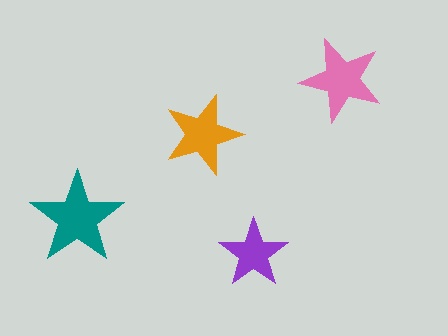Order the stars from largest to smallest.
the teal one, the pink one, the orange one, the purple one.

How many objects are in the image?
There are 4 objects in the image.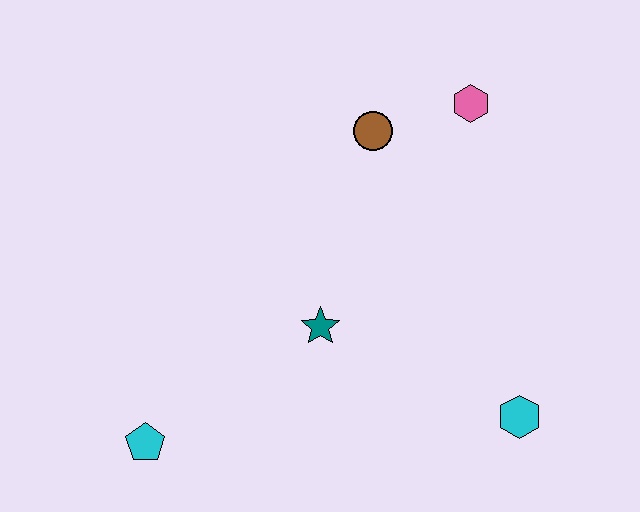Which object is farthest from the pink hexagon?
The cyan pentagon is farthest from the pink hexagon.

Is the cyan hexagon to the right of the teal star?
Yes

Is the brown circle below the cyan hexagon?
No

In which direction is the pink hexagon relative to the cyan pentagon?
The pink hexagon is above the cyan pentagon.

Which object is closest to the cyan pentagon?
The teal star is closest to the cyan pentagon.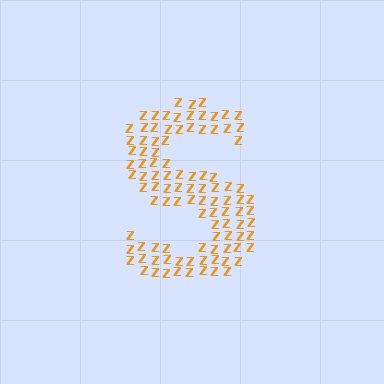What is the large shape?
The large shape is the letter S.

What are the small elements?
The small elements are letter Z's.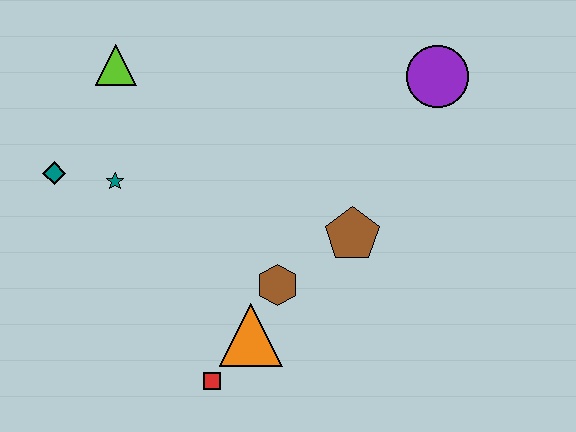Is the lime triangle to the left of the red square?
Yes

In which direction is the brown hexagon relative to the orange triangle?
The brown hexagon is above the orange triangle.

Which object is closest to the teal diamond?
The teal star is closest to the teal diamond.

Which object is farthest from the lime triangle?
The red square is farthest from the lime triangle.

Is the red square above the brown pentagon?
No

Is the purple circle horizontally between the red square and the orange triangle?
No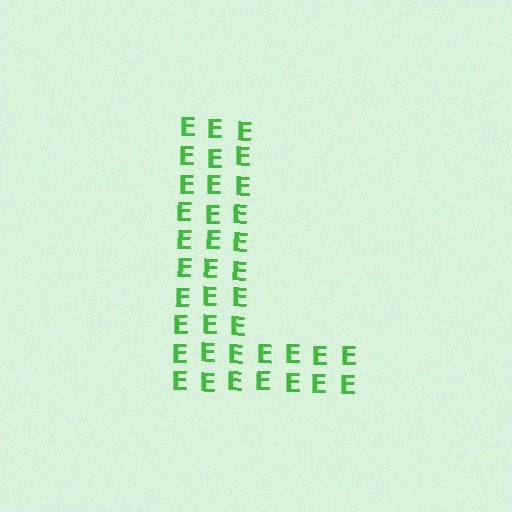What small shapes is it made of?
It is made of small letter E's.